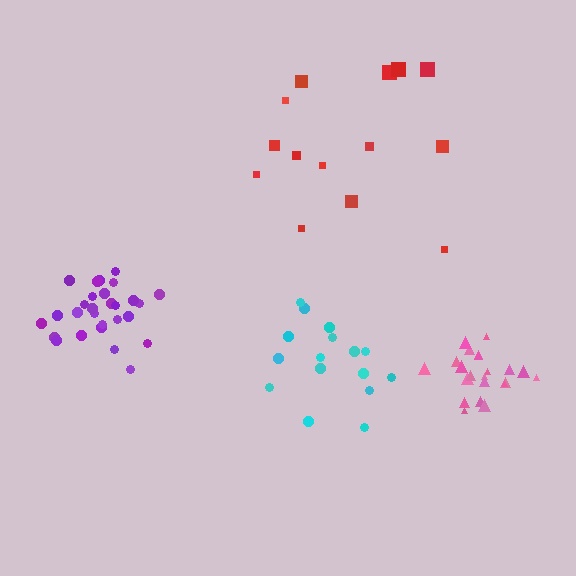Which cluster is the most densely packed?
Pink.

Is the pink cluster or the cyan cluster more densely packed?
Pink.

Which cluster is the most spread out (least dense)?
Red.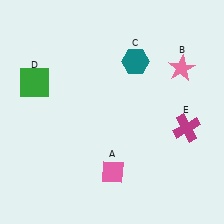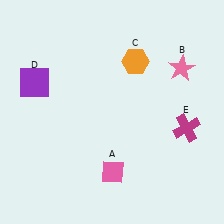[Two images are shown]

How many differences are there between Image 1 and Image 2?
There are 2 differences between the two images.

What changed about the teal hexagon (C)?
In Image 1, C is teal. In Image 2, it changed to orange.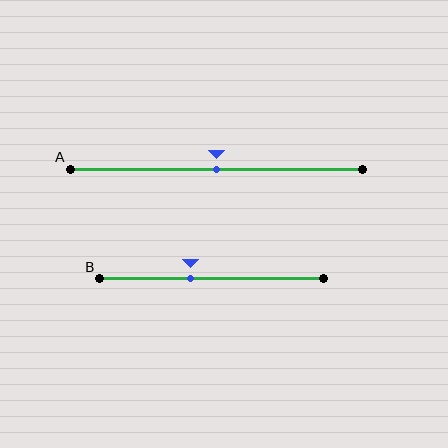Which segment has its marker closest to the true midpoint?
Segment A has its marker closest to the true midpoint.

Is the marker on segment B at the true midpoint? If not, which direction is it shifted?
No, the marker on segment B is shifted to the left by about 9% of the segment length.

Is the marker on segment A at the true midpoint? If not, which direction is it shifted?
Yes, the marker on segment A is at the true midpoint.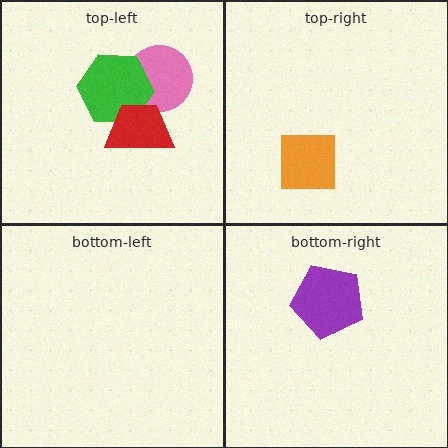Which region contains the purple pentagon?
The bottom-right region.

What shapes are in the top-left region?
The pink circle, the green hexagon, the red trapezoid.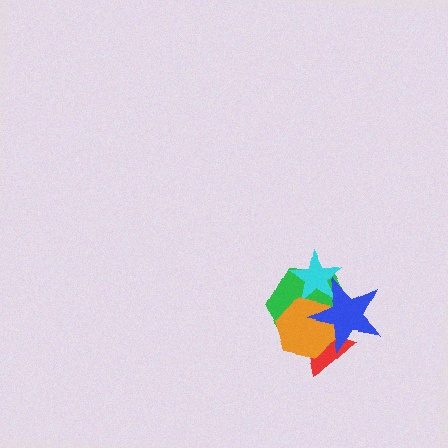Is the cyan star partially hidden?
Yes, it is partially covered by another shape.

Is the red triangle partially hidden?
Yes, it is partially covered by another shape.